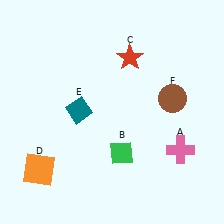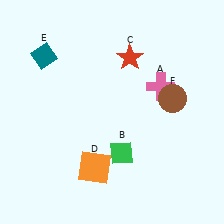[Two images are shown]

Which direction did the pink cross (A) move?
The pink cross (A) moved up.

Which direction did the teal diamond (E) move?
The teal diamond (E) moved up.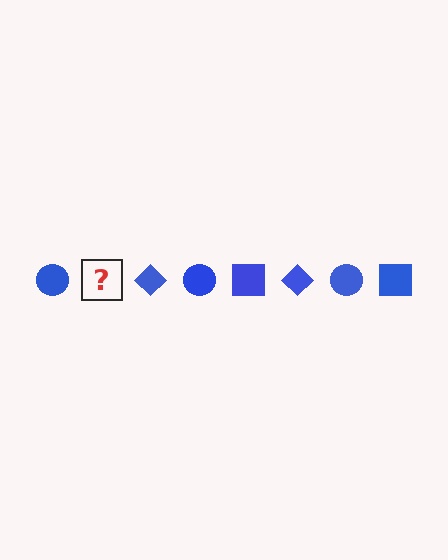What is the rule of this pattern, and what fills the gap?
The rule is that the pattern cycles through circle, square, diamond shapes in blue. The gap should be filled with a blue square.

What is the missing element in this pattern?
The missing element is a blue square.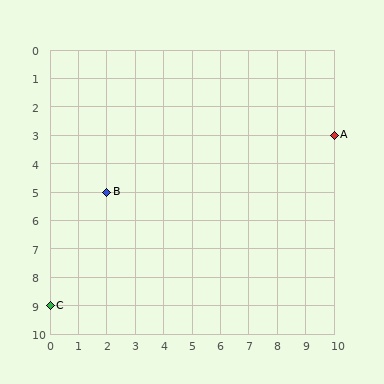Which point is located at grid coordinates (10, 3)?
Point A is at (10, 3).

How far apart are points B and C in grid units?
Points B and C are 2 columns and 4 rows apart (about 4.5 grid units diagonally).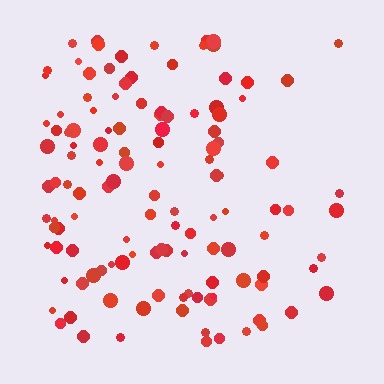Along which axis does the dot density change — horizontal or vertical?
Horizontal.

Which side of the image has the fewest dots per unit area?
The right.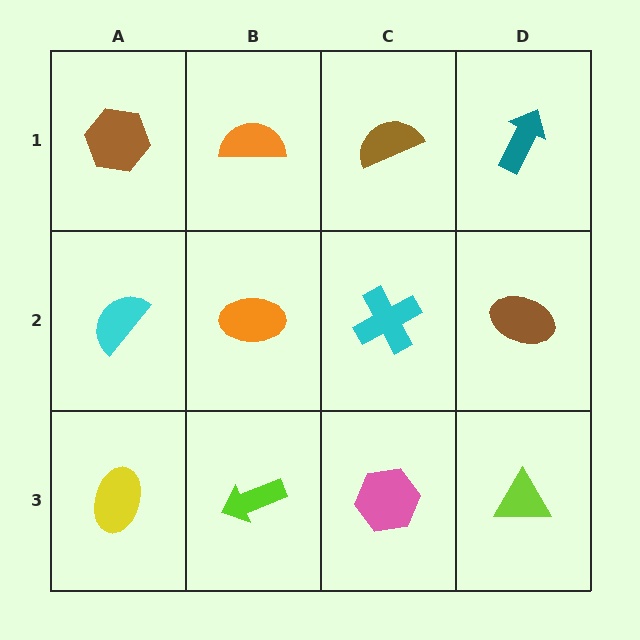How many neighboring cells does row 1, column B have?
3.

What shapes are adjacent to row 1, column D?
A brown ellipse (row 2, column D), a brown semicircle (row 1, column C).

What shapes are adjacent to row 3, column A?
A cyan semicircle (row 2, column A), a lime arrow (row 3, column B).